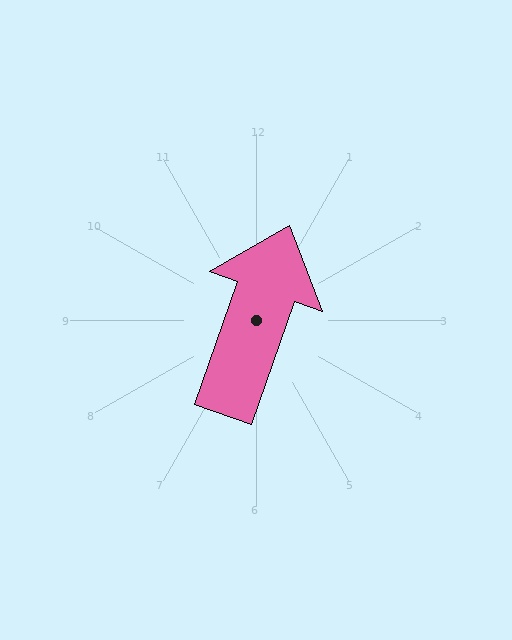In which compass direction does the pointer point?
North.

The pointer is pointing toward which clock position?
Roughly 1 o'clock.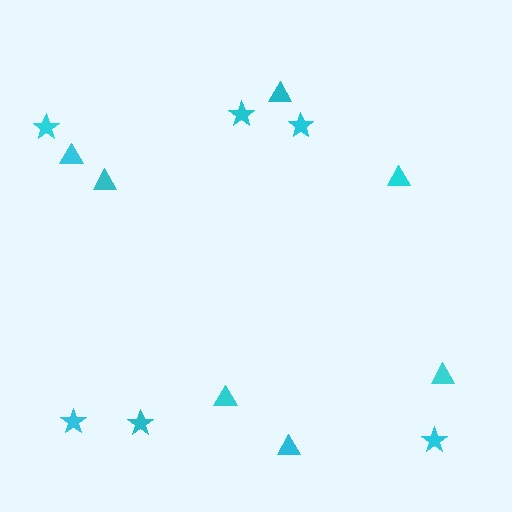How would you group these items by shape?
There are 2 groups: one group of stars (6) and one group of triangles (7).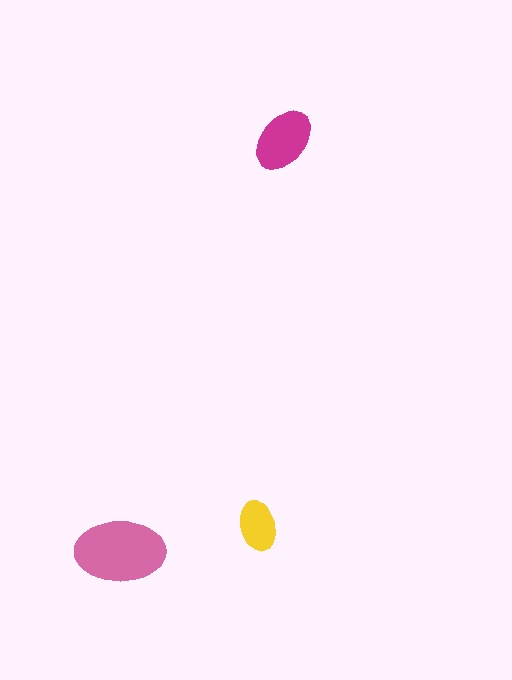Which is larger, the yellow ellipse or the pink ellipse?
The pink one.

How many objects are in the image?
There are 3 objects in the image.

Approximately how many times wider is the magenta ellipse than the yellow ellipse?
About 1.5 times wider.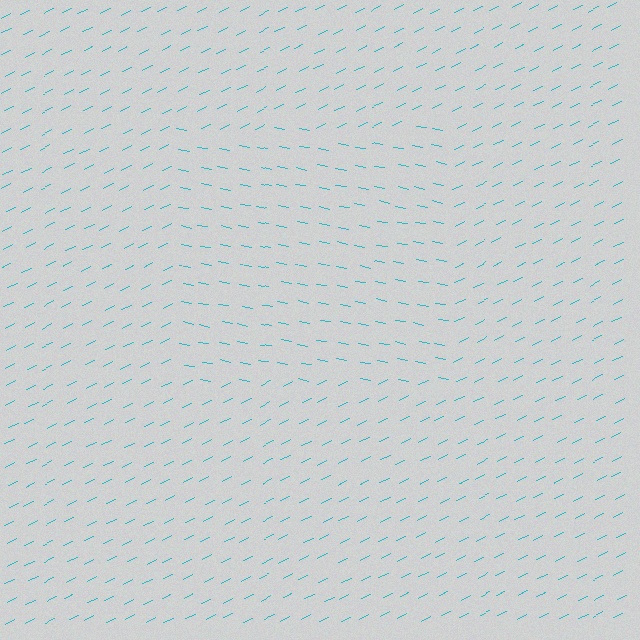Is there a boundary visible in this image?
Yes, there is a texture boundary formed by a change in line orientation.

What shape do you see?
I see a rectangle.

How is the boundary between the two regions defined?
The boundary is defined purely by a change in line orientation (approximately 37 degrees difference). All lines are the same color and thickness.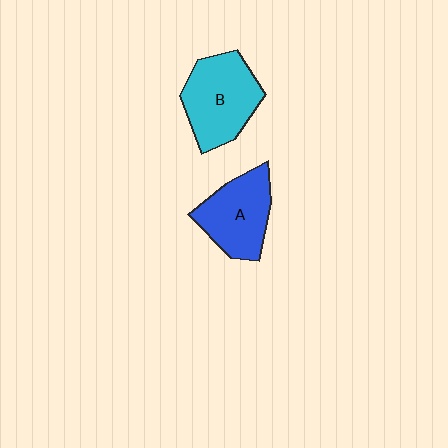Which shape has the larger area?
Shape B (cyan).